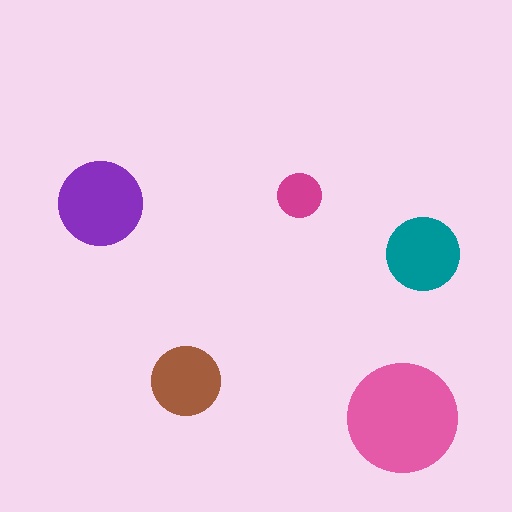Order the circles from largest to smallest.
the pink one, the purple one, the teal one, the brown one, the magenta one.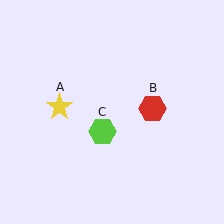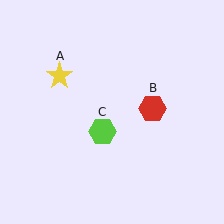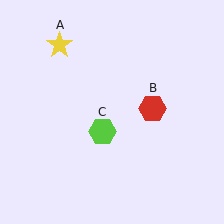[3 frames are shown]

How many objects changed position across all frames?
1 object changed position: yellow star (object A).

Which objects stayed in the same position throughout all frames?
Red hexagon (object B) and lime hexagon (object C) remained stationary.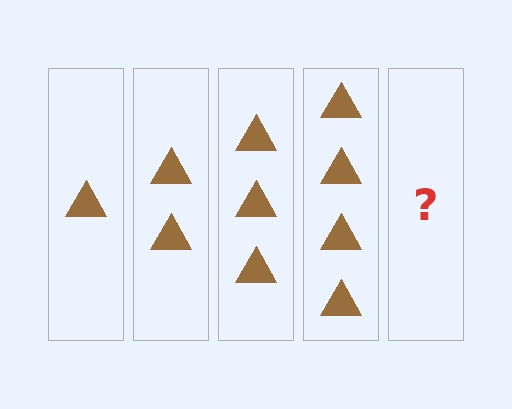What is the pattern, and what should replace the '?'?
The pattern is that each step adds one more triangle. The '?' should be 5 triangles.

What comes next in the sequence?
The next element should be 5 triangles.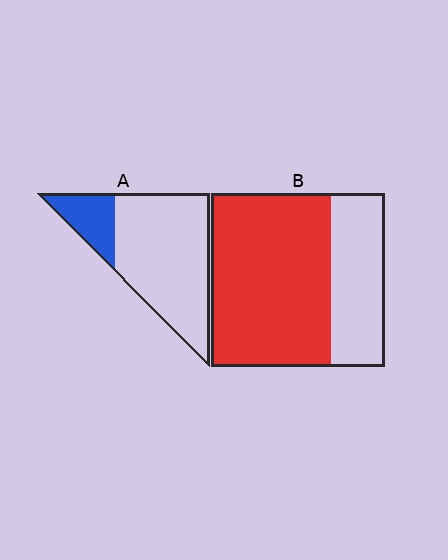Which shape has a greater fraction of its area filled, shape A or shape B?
Shape B.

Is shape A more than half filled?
No.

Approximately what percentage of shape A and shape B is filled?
A is approximately 20% and B is approximately 70%.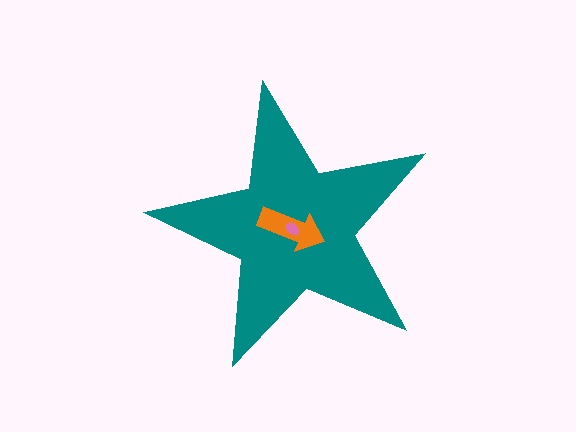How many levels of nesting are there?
3.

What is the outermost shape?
The teal star.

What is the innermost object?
The pink ellipse.